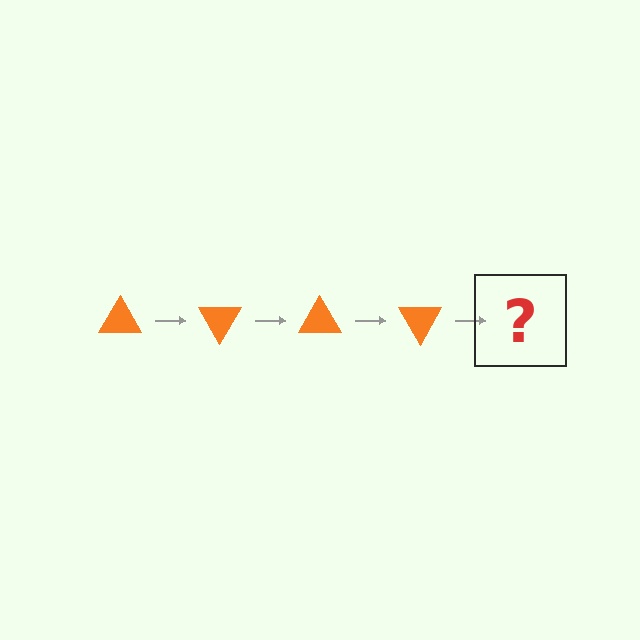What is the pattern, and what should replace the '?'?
The pattern is that the triangle rotates 60 degrees each step. The '?' should be an orange triangle rotated 240 degrees.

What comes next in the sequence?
The next element should be an orange triangle rotated 240 degrees.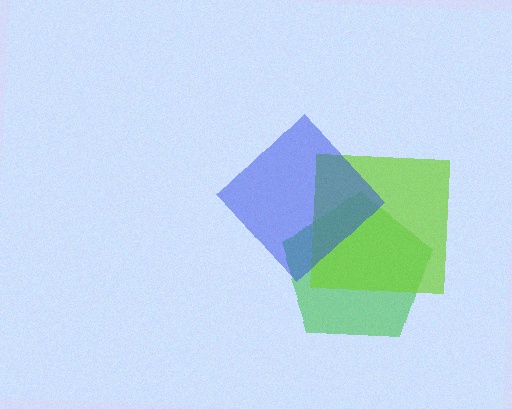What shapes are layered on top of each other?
The layered shapes are: a green pentagon, a lime square, a blue diamond.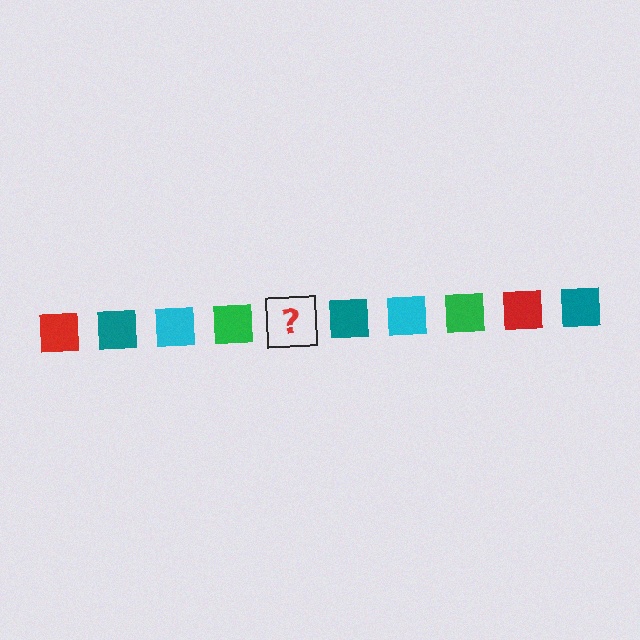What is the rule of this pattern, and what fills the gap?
The rule is that the pattern cycles through red, teal, cyan, green squares. The gap should be filled with a red square.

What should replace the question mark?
The question mark should be replaced with a red square.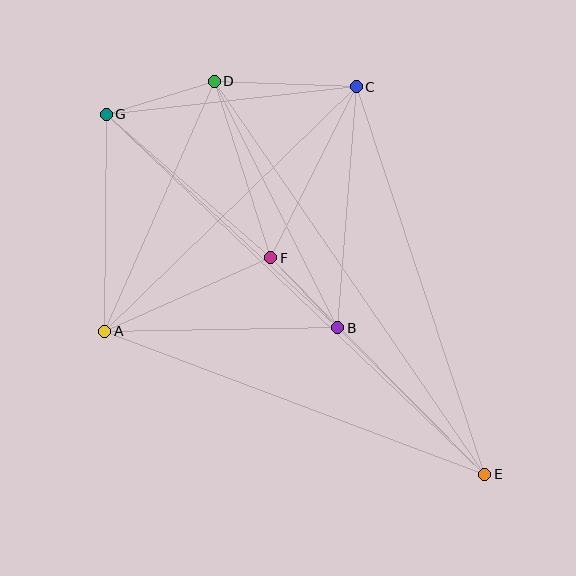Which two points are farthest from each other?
Points E and G are farthest from each other.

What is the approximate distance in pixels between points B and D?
The distance between B and D is approximately 276 pixels.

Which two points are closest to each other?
Points B and F are closest to each other.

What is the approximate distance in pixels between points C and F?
The distance between C and F is approximately 191 pixels.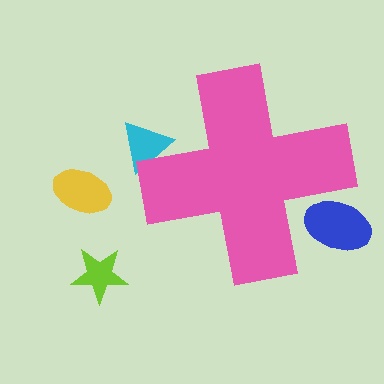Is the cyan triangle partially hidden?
Yes, the cyan triangle is partially hidden behind the pink cross.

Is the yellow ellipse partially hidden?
No, the yellow ellipse is fully visible.